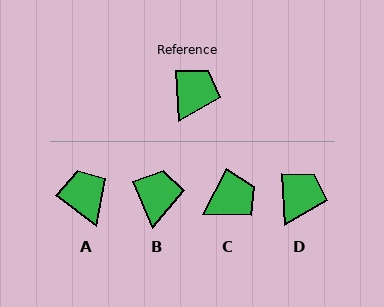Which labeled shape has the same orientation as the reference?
D.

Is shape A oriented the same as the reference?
No, it is off by about 50 degrees.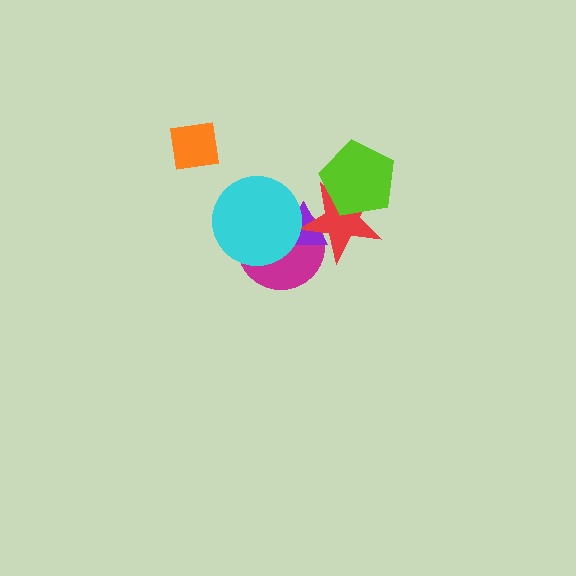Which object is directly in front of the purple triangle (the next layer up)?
The red star is directly in front of the purple triangle.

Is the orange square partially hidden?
No, no other shape covers it.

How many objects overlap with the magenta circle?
3 objects overlap with the magenta circle.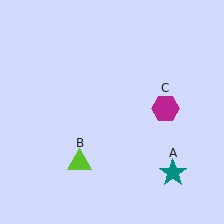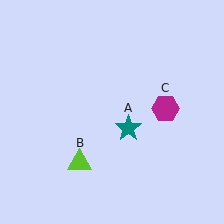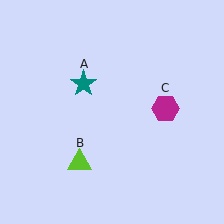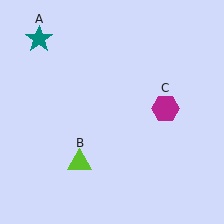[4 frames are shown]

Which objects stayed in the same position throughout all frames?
Lime triangle (object B) and magenta hexagon (object C) remained stationary.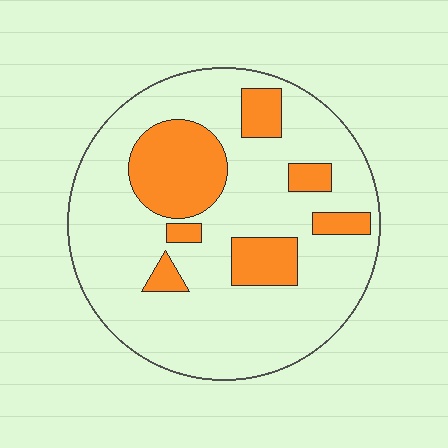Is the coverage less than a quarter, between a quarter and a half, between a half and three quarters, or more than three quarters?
Less than a quarter.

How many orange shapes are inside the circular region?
7.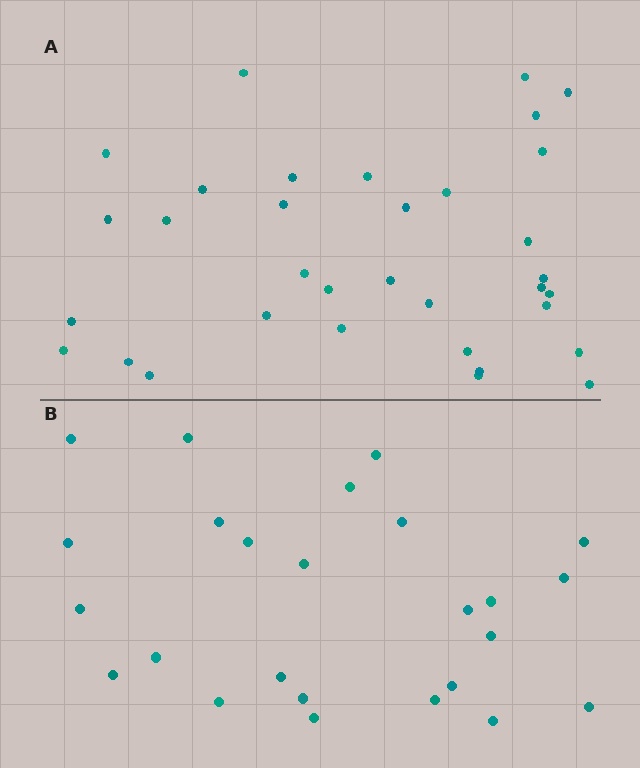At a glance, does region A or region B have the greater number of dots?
Region A (the top region) has more dots.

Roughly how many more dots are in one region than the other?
Region A has roughly 8 or so more dots than region B.